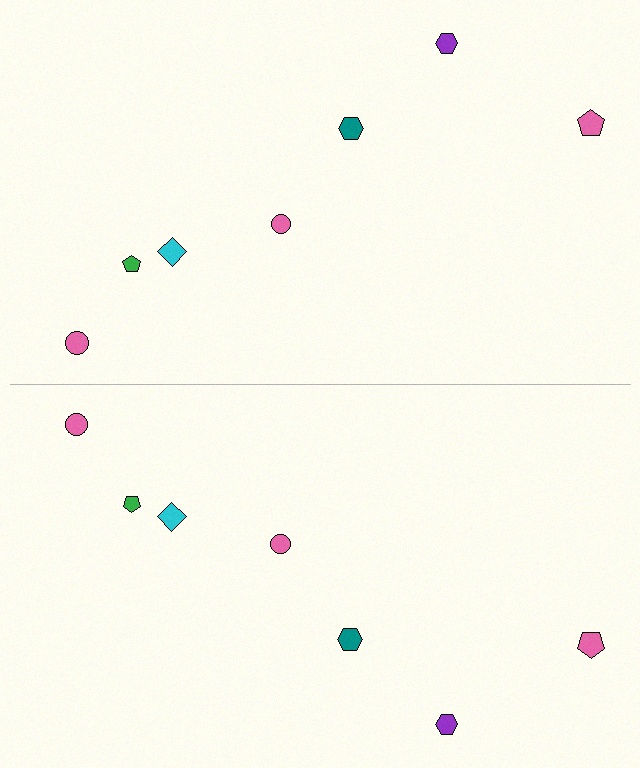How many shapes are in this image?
There are 14 shapes in this image.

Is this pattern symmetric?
Yes, this pattern has bilateral (reflection) symmetry.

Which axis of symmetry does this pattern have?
The pattern has a horizontal axis of symmetry running through the center of the image.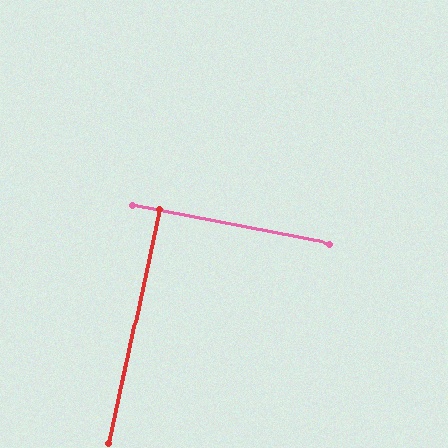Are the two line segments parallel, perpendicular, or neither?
Perpendicular — they meet at approximately 89°.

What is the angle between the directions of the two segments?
Approximately 89 degrees.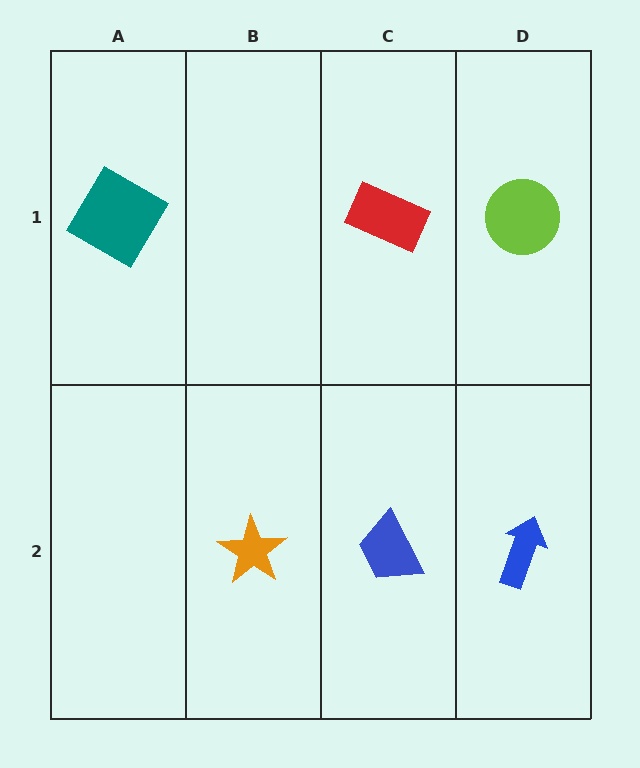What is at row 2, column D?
A blue arrow.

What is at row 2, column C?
A blue trapezoid.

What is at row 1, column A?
A teal diamond.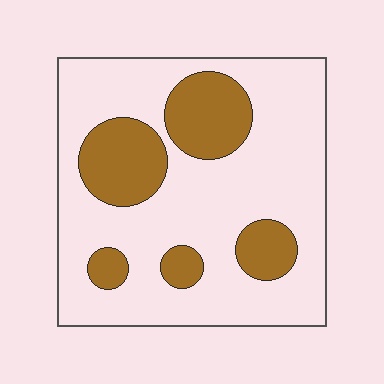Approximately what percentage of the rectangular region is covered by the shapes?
Approximately 25%.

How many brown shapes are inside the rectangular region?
5.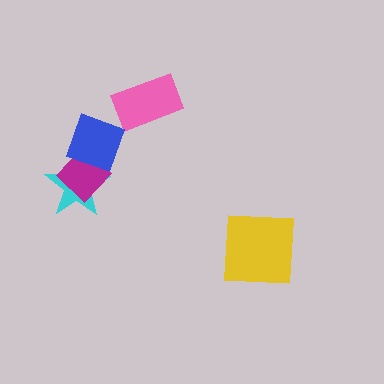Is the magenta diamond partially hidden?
Yes, it is partially covered by another shape.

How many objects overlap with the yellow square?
0 objects overlap with the yellow square.